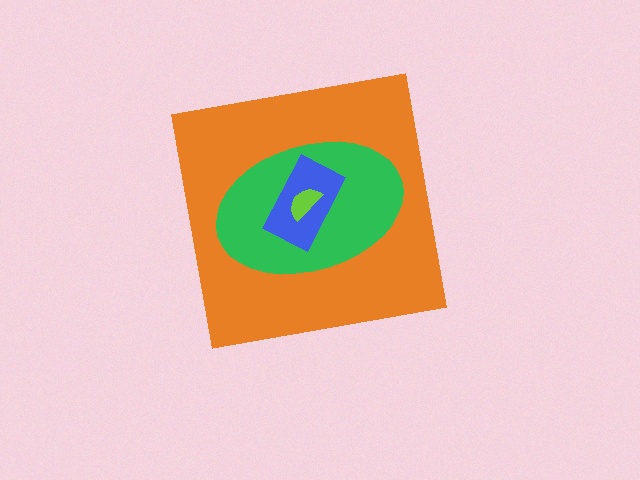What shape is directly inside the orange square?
The green ellipse.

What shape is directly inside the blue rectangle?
The lime semicircle.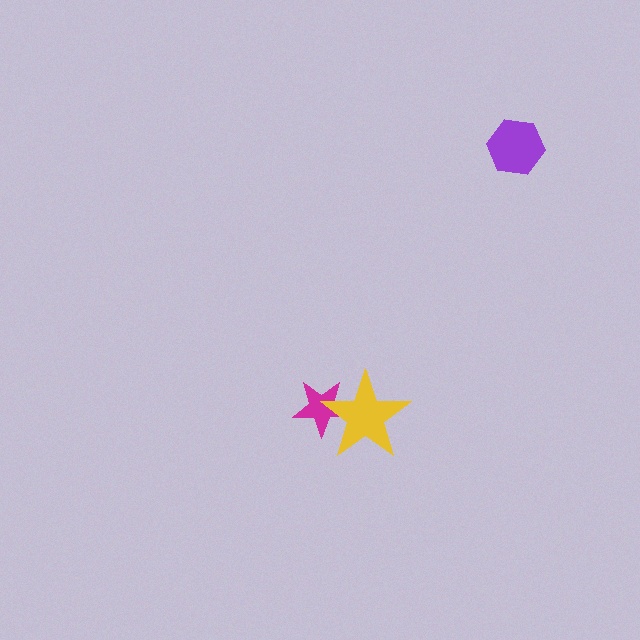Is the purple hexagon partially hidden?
No, no other shape covers it.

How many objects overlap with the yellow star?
1 object overlaps with the yellow star.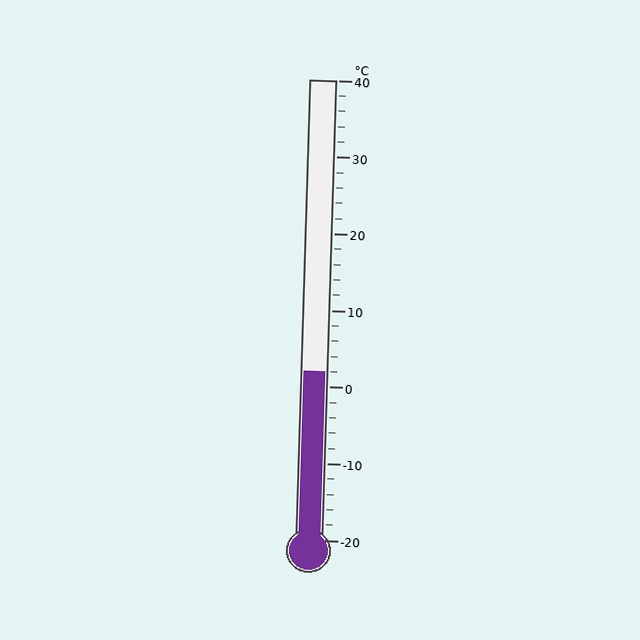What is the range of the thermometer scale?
The thermometer scale ranges from -20°C to 40°C.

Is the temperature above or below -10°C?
The temperature is above -10°C.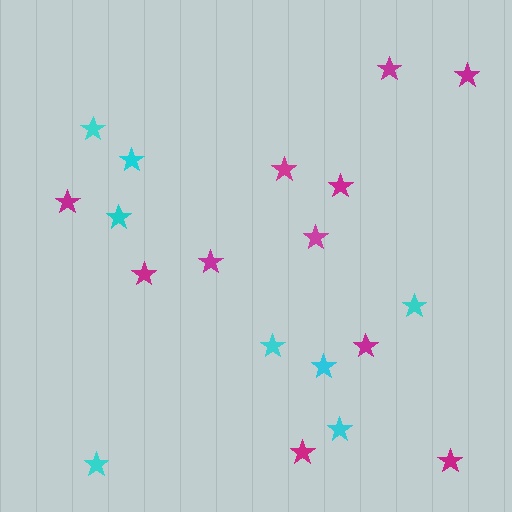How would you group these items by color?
There are 2 groups: one group of cyan stars (8) and one group of magenta stars (11).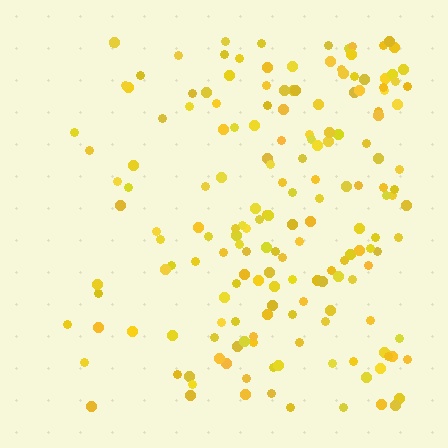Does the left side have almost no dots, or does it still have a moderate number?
Still a moderate number, just noticeably fewer than the right.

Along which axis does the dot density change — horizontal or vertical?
Horizontal.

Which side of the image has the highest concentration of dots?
The right.